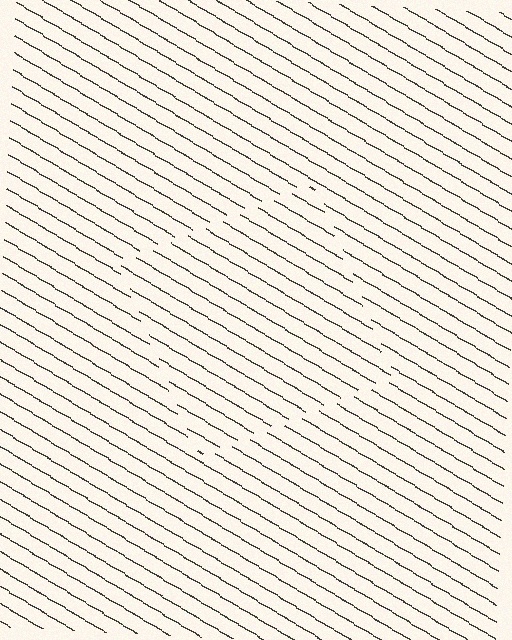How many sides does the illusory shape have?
4 sides — the line-ends trace a square.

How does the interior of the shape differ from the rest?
The interior of the shape contains the same grating, shifted by half a period — the contour is defined by the phase discontinuity where line-ends from the inner and outer gratings abut.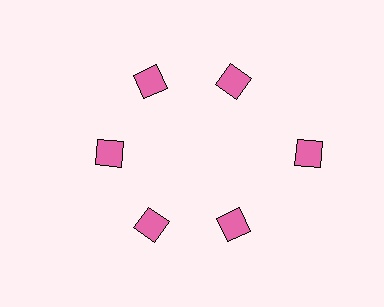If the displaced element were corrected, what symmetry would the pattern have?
It would have 6-fold rotational symmetry — the pattern would map onto itself every 60 degrees.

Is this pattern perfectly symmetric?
No. The 6 pink diamonds are arranged in a ring, but one element near the 3 o'clock position is pushed outward from the center, breaking the 6-fold rotational symmetry.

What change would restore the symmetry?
The symmetry would be restored by moving it inward, back onto the ring so that all 6 diamonds sit at equal angles and equal distance from the center.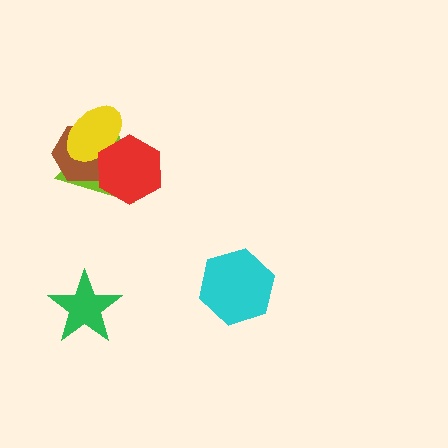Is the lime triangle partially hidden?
Yes, it is partially covered by another shape.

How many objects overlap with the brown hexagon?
3 objects overlap with the brown hexagon.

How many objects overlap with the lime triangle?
3 objects overlap with the lime triangle.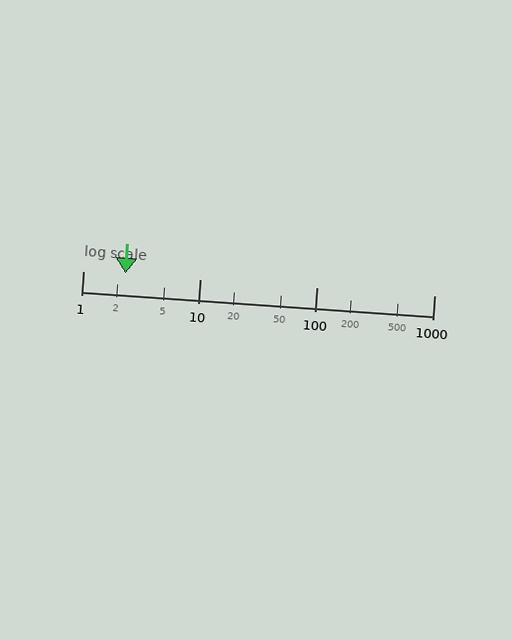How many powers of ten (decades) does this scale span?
The scale spans 3 decades, from 1 to 1000.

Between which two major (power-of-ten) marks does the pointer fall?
The pointer is between 1 and 10.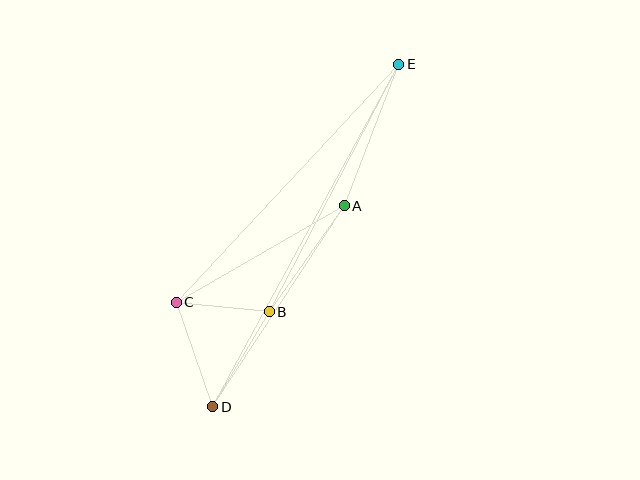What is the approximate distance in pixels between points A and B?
The distance between A and B is approximately 130 pixels.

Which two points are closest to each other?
Points B and C are closest to each other.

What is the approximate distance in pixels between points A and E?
The distance between A and E is approximately 152 pixels.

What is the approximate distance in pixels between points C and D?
The distance between C and D is approximately 110 pixels.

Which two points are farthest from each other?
Points D and E are farthest from each other.